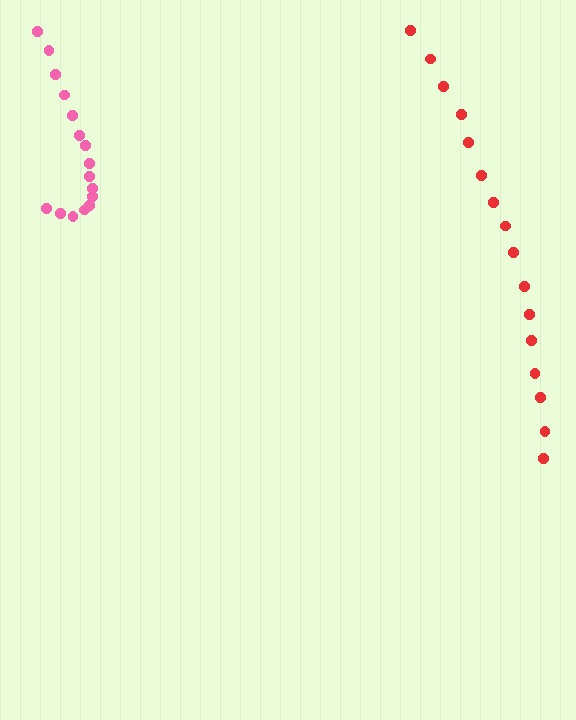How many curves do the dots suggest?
There are 2 distinct paths.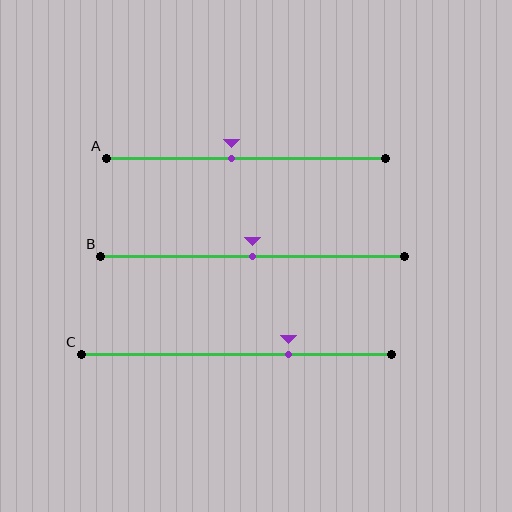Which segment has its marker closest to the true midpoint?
Segment B has its marker closest to the true midpoint.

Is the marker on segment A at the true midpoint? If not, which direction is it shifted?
No, the marker on segment A is shifted to the left by about 5% of the segment length.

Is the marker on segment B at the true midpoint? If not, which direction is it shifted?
Yes, the marker on segment B is at the true midpoint.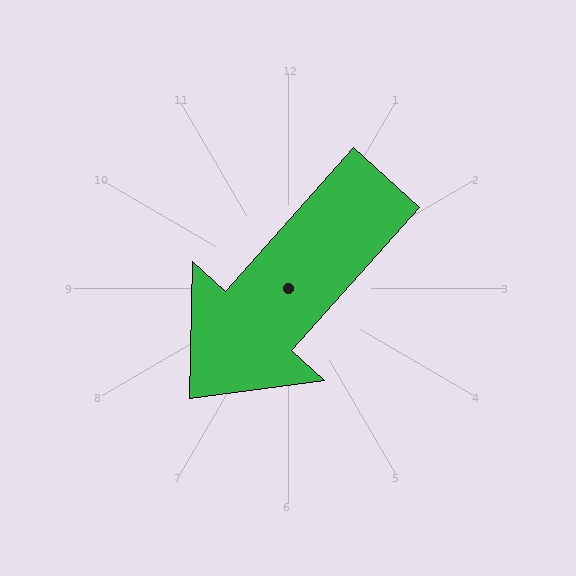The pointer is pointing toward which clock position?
Roughly 7 o'clock.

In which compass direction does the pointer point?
Southwest.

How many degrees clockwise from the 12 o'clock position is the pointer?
Approximately 222 degrees.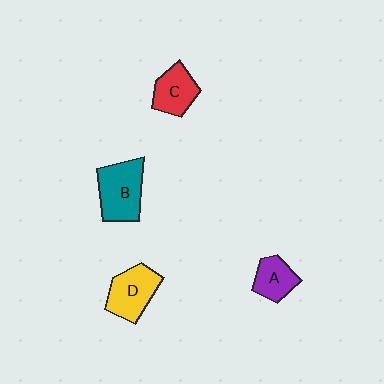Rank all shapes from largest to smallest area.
From largest to smallest: B (teal), D (yellow), C (red), A (purple).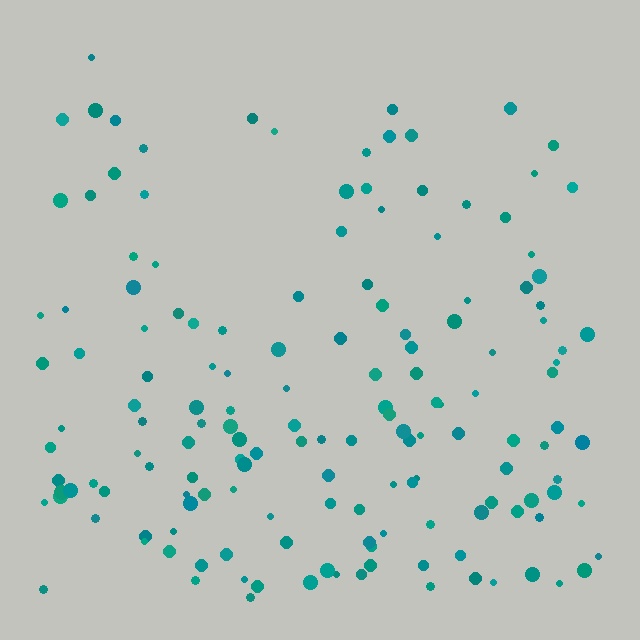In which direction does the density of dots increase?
From top to bottom, with the bottom side densest.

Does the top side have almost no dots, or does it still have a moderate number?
Still a moderate number, just noticeably fewer than the bottom.